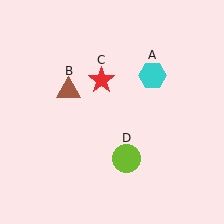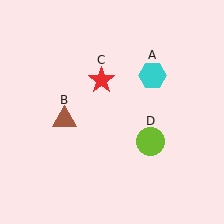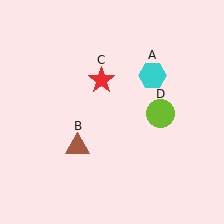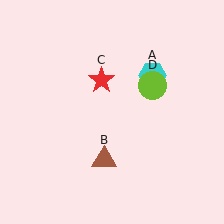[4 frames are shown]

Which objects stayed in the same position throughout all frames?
Cyan hexagon (object A) and red star (object C) remained stationary.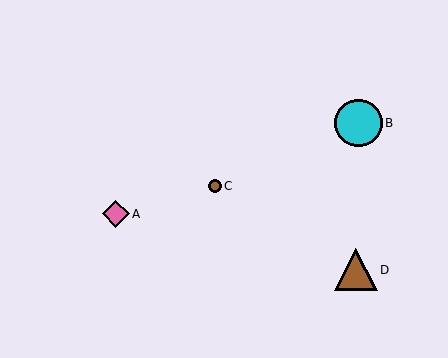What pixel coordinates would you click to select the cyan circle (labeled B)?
Click at (358, 123) to select the cyan circle B.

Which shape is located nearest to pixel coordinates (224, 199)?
The brown circle (labeled C) at (215, 186) is nearest to that location.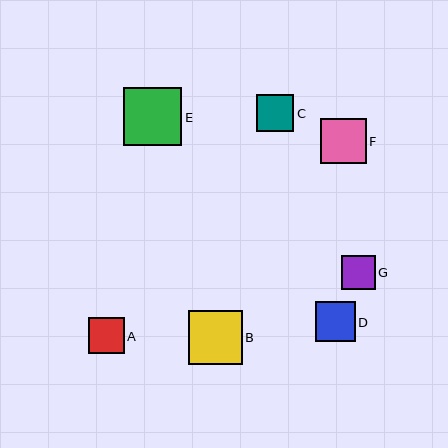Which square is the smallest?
Square G is the smallest with a size of approximately 34 pixels.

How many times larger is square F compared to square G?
Square F is approximately 1.3 times the size of square G.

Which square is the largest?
Square E is the largest with a size of approximately 58 pixels.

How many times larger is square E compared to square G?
Square E is approximately 1.7 times the size of square G.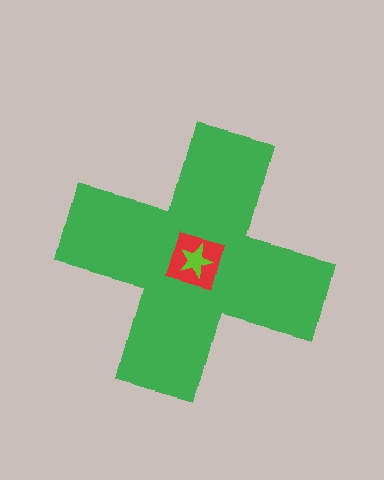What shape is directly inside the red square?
The lime star.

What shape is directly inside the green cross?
The red square.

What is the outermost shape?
The green cross.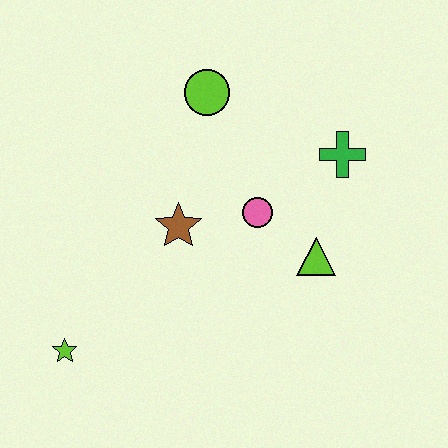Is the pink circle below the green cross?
Yes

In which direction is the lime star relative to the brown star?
The lime star is below the brown star.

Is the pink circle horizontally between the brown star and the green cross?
Yes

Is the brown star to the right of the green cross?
No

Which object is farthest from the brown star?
The green cross is farthest from the brown star.